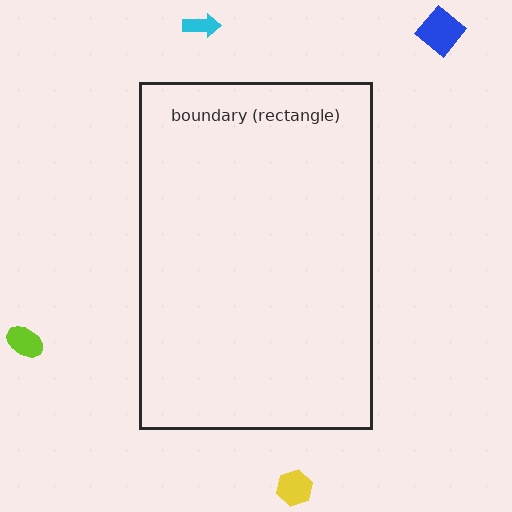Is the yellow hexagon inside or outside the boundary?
Outside.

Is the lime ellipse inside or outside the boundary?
Outside.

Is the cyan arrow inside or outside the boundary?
Outside.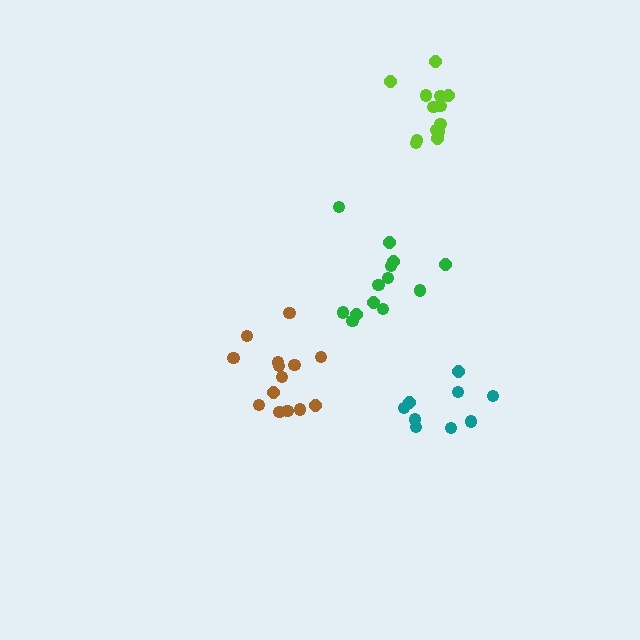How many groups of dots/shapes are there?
There are 4 groups.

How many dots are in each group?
Group 1: 9 dots, Group 2: 13 dots, Group 3: 14 dots, Group 4: 13 dots (49 total).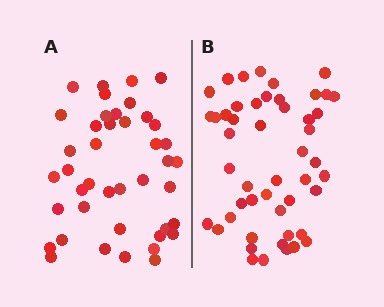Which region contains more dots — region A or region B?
Region B (the right region) has more dots.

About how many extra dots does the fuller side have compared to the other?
Region B has roughly 8 or so more dots than region A.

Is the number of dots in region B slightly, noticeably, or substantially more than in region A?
Region B has only slightly more — the two regions are fairly close. The ratio is roughly 1.2 to 1.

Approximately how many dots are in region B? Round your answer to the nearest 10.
About 50 dots. (The exact count is 49, which rounds to 50.)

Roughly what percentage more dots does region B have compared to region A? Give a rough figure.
About 15% more.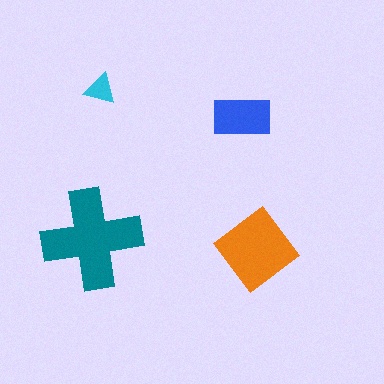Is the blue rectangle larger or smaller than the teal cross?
Smaller.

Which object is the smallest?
The cyan triangle.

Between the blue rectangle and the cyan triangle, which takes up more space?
The blue rectangle.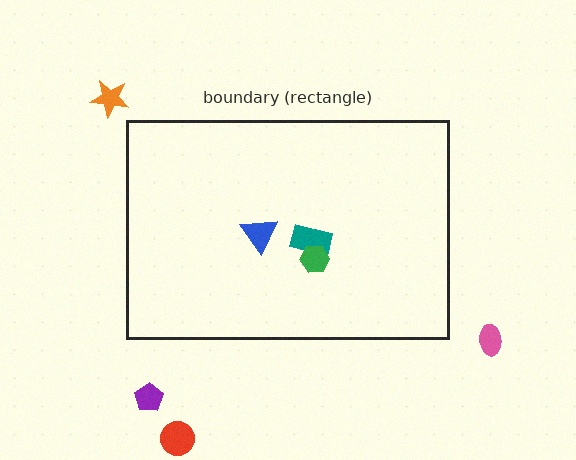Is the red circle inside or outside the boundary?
Outside.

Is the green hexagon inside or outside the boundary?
Inside.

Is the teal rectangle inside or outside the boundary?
Inside.